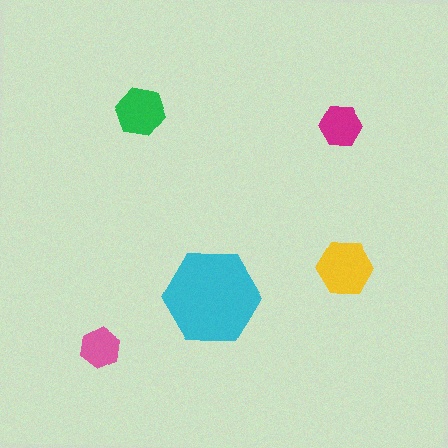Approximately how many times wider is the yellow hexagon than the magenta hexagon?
About 1.5 times wider.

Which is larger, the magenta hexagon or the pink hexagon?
The magenta one.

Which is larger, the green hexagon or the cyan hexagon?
The cyan one.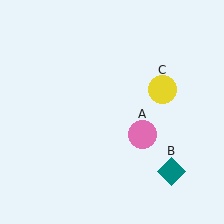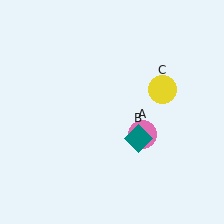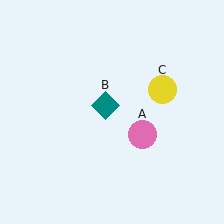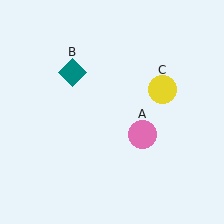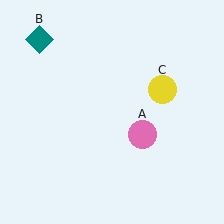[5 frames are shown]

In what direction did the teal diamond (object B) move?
The teal diamond (object B) moved up and to the left.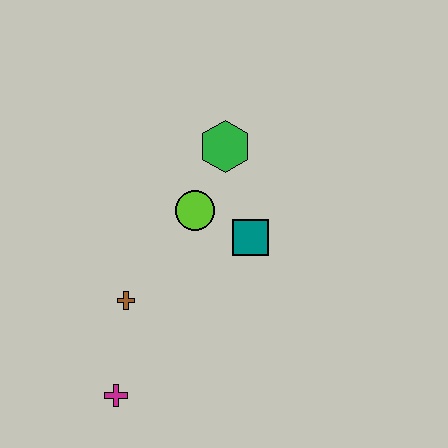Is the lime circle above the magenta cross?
Yes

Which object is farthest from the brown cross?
The green hexagon is farthest from the brown cross.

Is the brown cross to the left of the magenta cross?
No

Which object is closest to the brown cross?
The magenta cross is closest to the brown cross.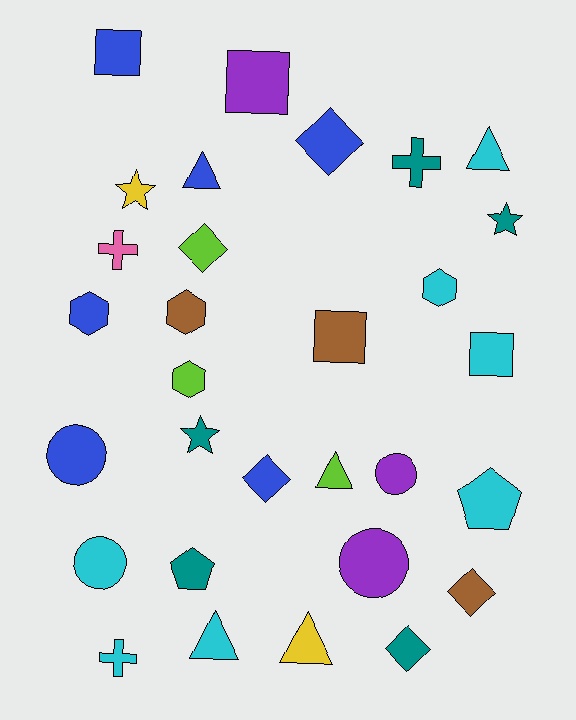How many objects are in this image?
There are 30 objects.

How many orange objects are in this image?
There are no orange objects.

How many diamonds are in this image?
There are 5 diamonds.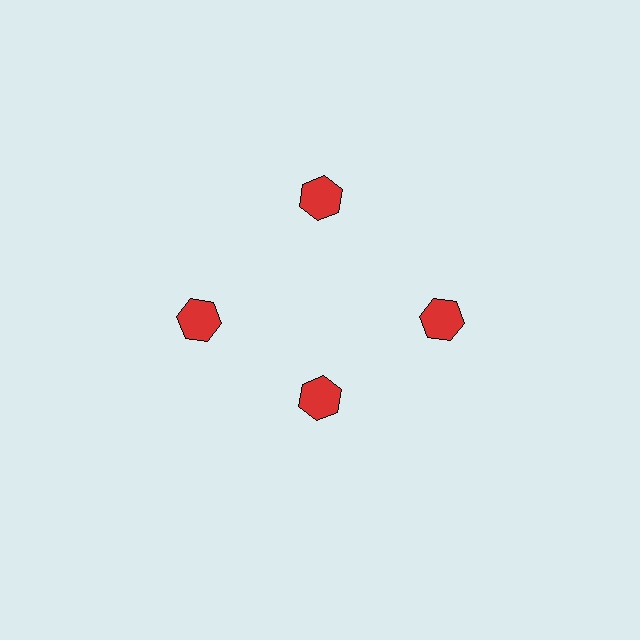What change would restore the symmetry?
The symmetry would be restored by moving it outward, back onto the ring so that all 4 hexagons sit at equal angles and equal distance from the center.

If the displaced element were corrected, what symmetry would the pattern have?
It would have 4-fold rotational symmetry — the pattern would map onto itself every 90 degrees.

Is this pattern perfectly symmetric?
No. The 4 red hexagons are arranged in a ring, but one element near the 6 o'clock position is pulled inward toward the center, breaking the 4-fold rotational symmetry.